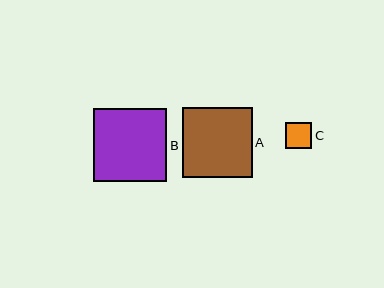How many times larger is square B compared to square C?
Square B is approximately 2.8 times the size of square C.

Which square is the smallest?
Square C is the smallest with a size of approximately 26 pixels.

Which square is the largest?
Square B is the largest with a size of approximately 73 pixels.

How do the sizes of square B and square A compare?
Square B and square A are approximately the same size.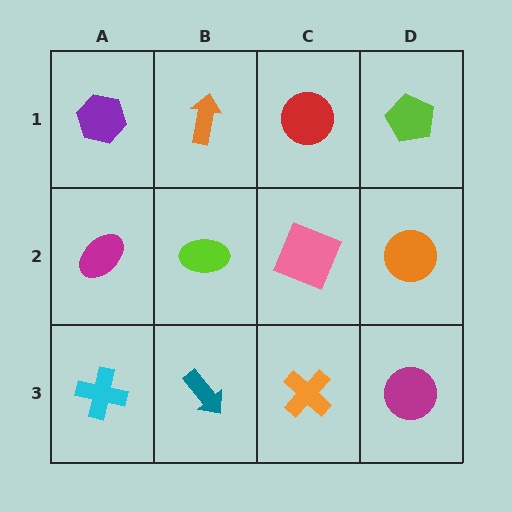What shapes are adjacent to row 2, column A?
A purple hexagon (row 1, column A), a cyan cross (row 3, column A), a lime ellipse (row 2, column B).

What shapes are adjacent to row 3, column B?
A lime ellipse (row 2, column B), a cyan cross (row 3, column A), an orange cross (row 3, column C).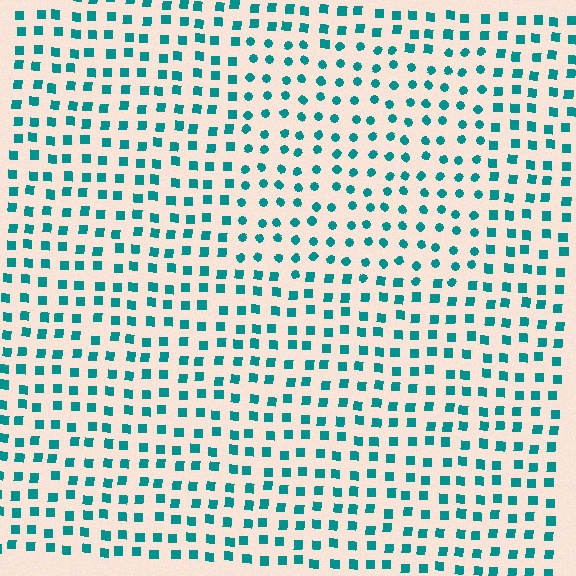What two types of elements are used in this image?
The image uses circles inside the rectangle region and squares outside it.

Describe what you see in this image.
The image is filled with small teal elements arranged in a uniform grid. A rectangle-shaped region contains circles, while the surrounding area contains squares. The boundary is defined purely by the change in element shape.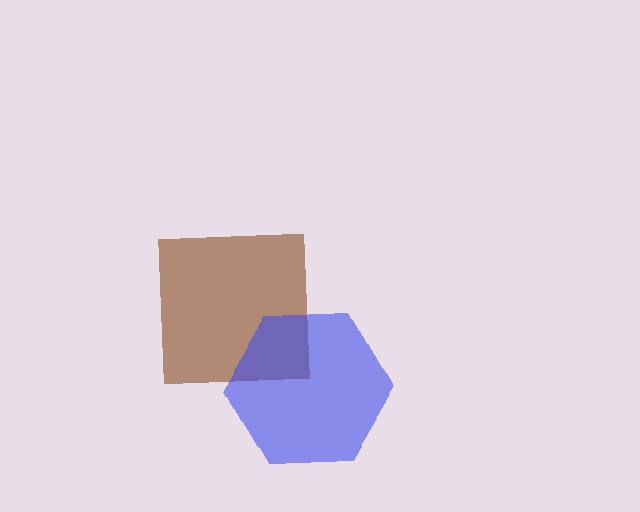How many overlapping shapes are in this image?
There are 2 overlapping shapes in the image.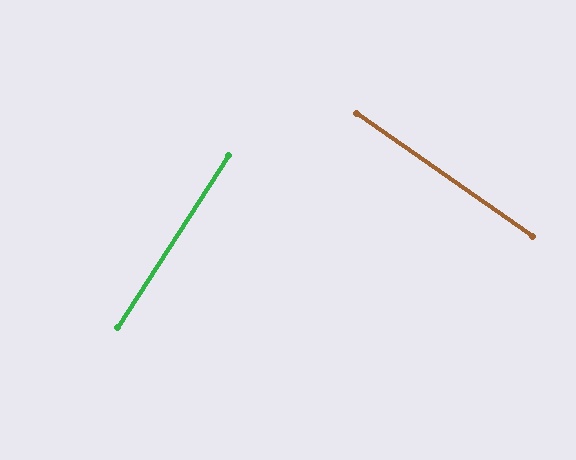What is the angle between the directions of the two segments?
Approximately 88 degrees.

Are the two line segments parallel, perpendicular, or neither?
Perpendicular — they meet at approximately 88°.